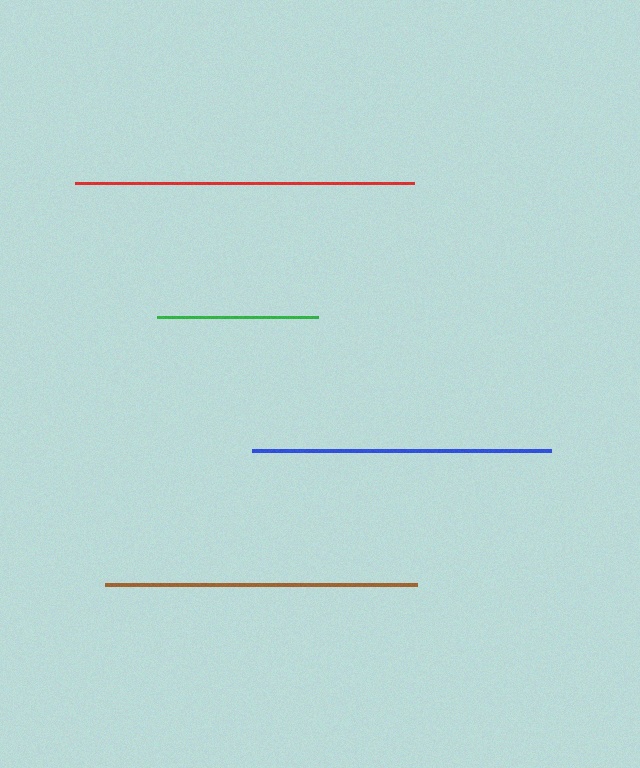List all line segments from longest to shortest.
From longest to shortest: red, brown, blue, green.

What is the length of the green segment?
The green segment is approximately 161 pixels long.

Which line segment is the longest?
The red line is the longest at approximately 339 pixels.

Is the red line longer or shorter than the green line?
The red line is longer than the green line.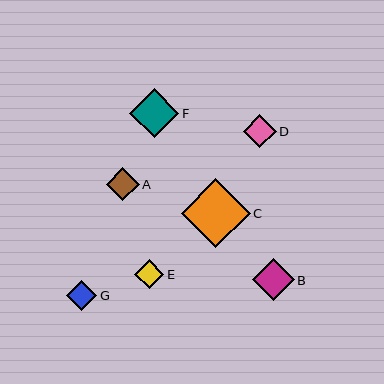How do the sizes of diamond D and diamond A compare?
Diamond D and diamond A are approximately the same size.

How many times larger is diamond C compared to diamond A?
Diamond C is approximately 2.1 times the size of diamond A.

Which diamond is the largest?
Diamond C is the largest with a size of approximately 69 pixels.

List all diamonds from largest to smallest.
From largest to smallest: C, F, B, D, A, G, E.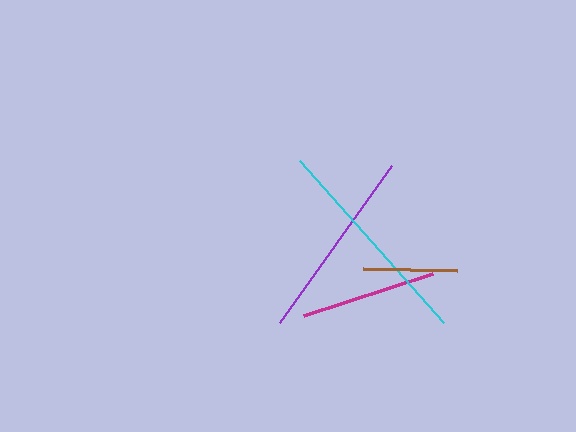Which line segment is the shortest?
The brown line is the shortest at approximately 95 pixels.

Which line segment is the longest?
The cyan line is the longest at approximately 217 pixels.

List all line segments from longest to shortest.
From longest to shortest: cyan, purple, magenta, brown.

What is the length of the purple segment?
The purple segment is approximately 193 pixels long.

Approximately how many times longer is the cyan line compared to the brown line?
The cyan line is approximately 2.3 times the length of the brown line.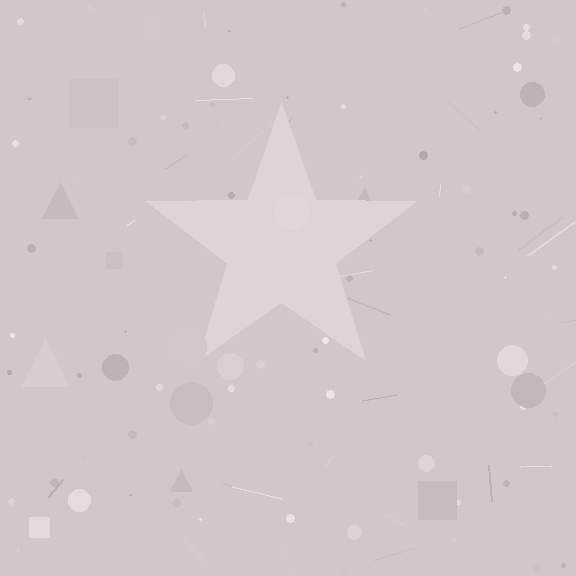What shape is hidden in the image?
A star is hidden in the image.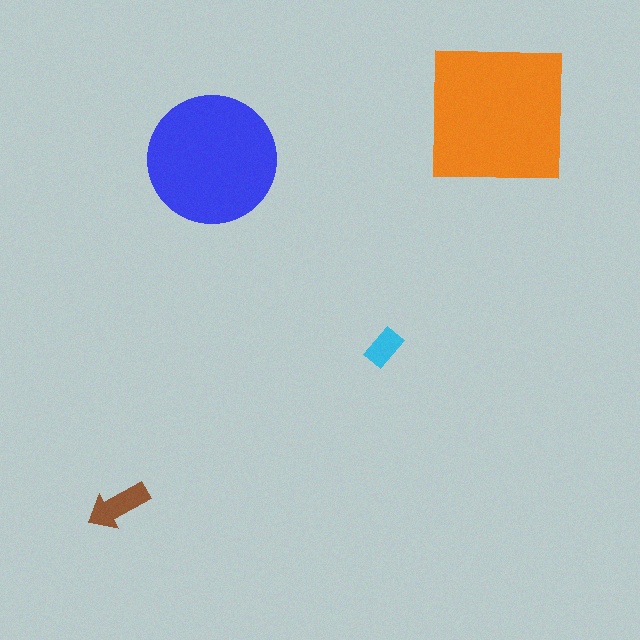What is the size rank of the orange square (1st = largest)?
1st.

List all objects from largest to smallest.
The orange square, the blue circle, the brown arrow, the cyan rectangle.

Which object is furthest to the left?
The brown arrow is leftmost.